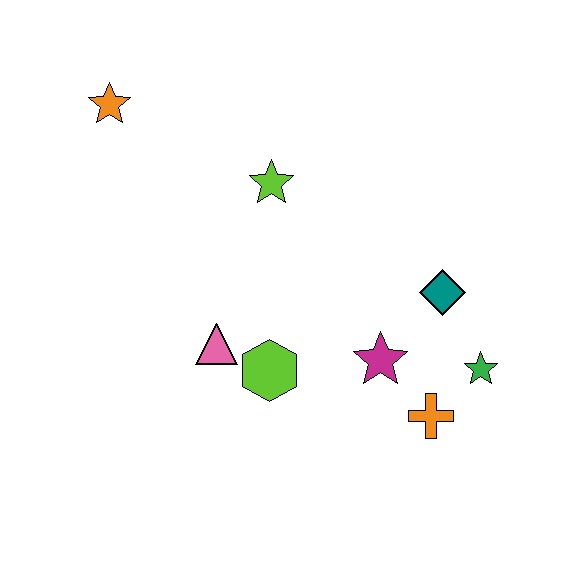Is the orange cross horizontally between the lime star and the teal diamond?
Yes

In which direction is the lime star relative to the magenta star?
The lime star is above the magenta star.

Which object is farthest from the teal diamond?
The orange star is farthest from the teal diamond.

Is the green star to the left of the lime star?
No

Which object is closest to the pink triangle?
The lime hexagon is closest to the pink triangle.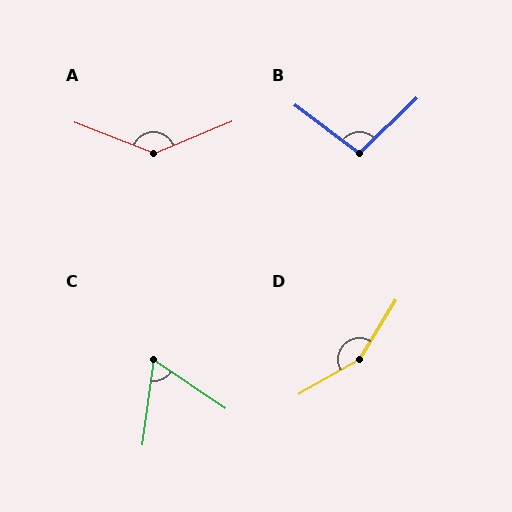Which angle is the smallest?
C, at approximately 64 degrees.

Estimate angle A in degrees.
Approximately 136 degrees.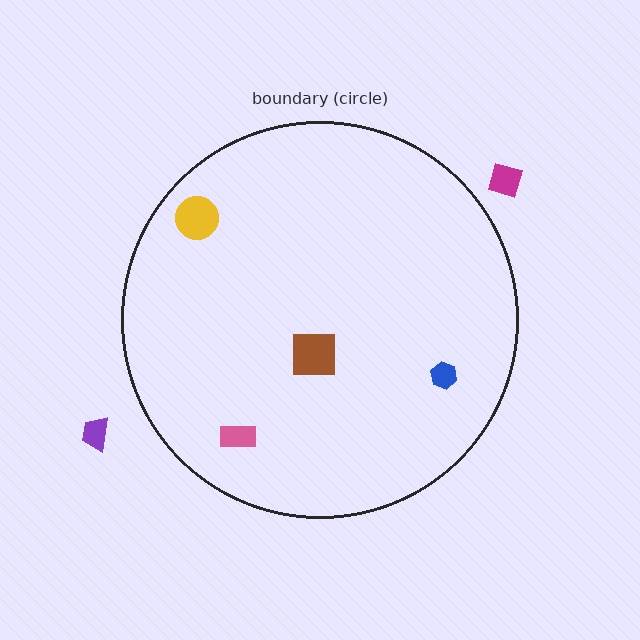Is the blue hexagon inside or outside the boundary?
Inside.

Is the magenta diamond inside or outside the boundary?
Outside.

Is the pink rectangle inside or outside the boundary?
Inside.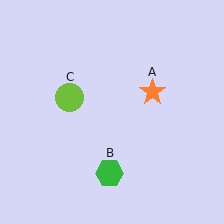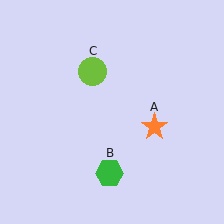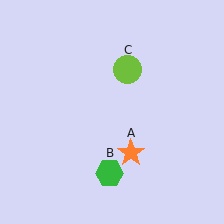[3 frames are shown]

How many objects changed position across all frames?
2 objects changed position: orange star (object A), lime circle (object C).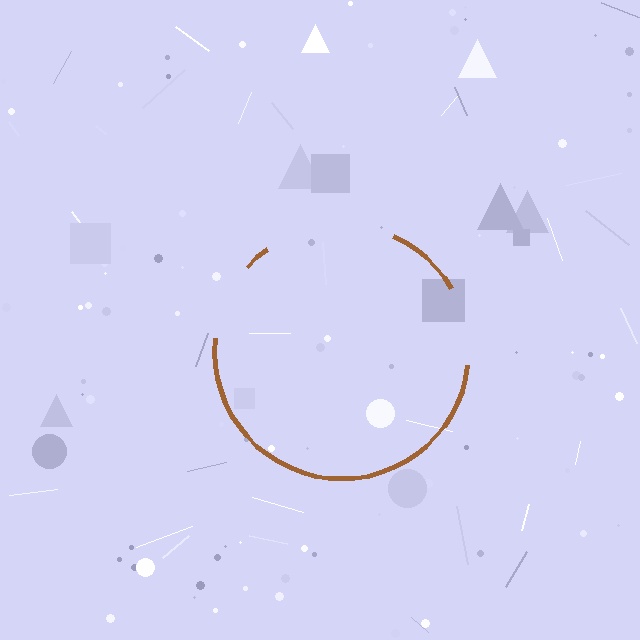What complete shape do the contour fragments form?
The contour fragments form a circle.